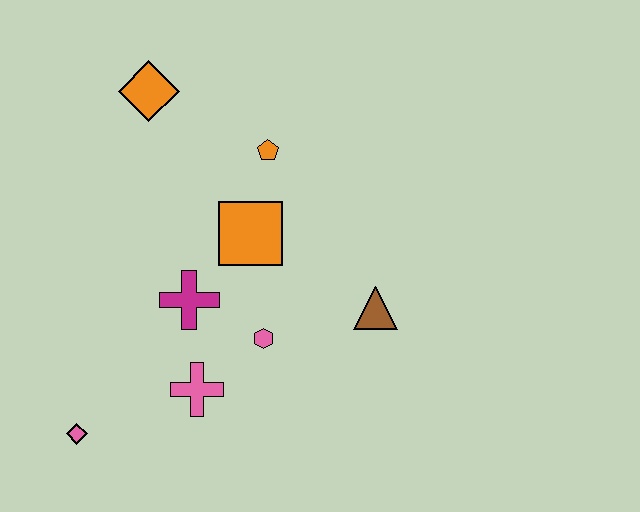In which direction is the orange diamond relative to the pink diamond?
The orange diamond is above the pink diamond.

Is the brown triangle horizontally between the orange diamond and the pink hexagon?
No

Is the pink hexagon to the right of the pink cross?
Yes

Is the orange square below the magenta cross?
No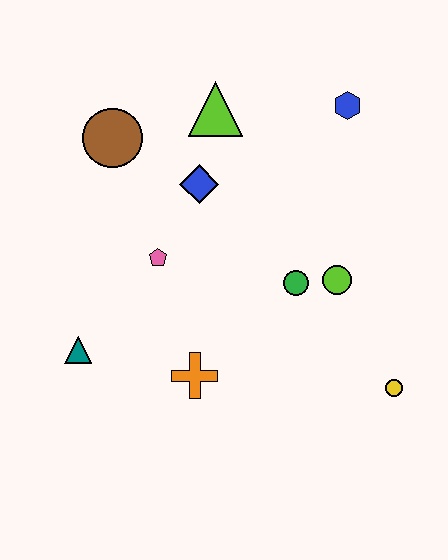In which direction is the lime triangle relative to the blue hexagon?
The lime triangle is to the left of the blue hexagon.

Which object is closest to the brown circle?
The blue diamond is closest to the brown circle.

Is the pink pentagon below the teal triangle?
No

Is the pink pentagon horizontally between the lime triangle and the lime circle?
No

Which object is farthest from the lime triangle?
The yellow circle is farthest from the lime triangle.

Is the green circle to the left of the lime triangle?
No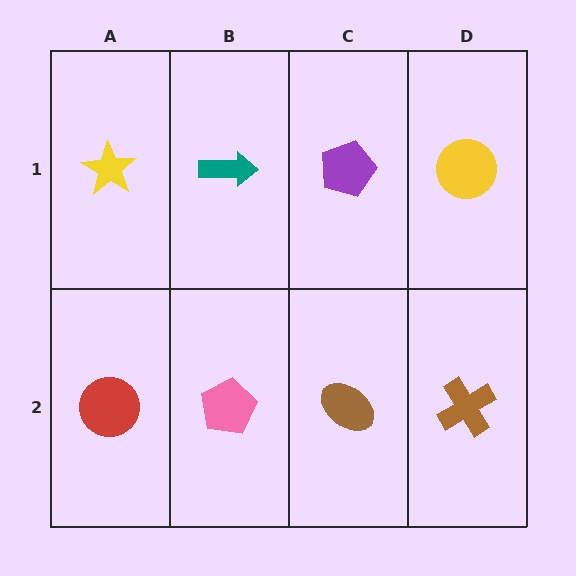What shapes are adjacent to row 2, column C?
A purple pentagon (row 1, column C), a pink pentagon (row 2, column B), a brown cross (row 2, column D).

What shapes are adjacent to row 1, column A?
A red circle (row 2, column A), a teal arrow (row 1, column B).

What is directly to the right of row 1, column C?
A yellow circle.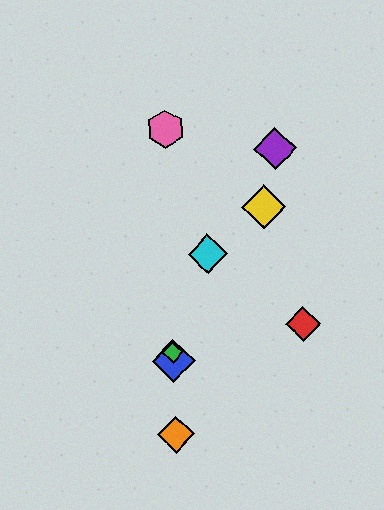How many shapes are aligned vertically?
4 shapes (the blue diamond, the green diamond, the orange diamond, the pink hexagon) are aligned vertically.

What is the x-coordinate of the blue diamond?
The blue diamond is at x≈173.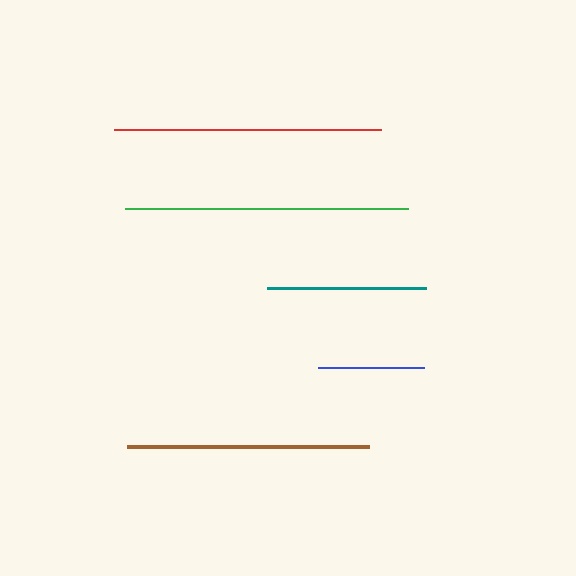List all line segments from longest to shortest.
From longest to shortest: green, red, brown, teal, blue.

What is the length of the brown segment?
The brown segment is approximately 242 pixels long.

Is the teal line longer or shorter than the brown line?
The brown line is longer than the teal line.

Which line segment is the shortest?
The blue line is the shortest at approximately 106 pixels.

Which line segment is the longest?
The green line is the longest at approximately 282 pixels.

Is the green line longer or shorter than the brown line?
The green line is longer than the brown line.